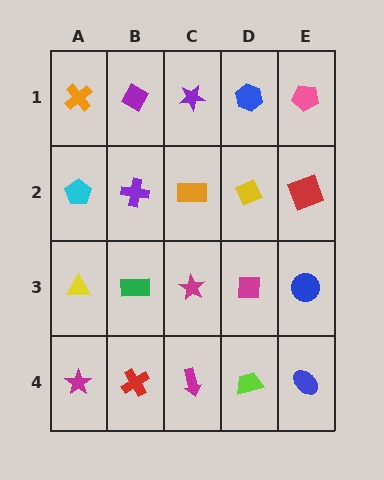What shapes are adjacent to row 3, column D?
A yellow diamond (row 2, column D), a lime trapezoid (row 4, column D), a magenta star (row 3, column C), a blue circle (row 3, column E).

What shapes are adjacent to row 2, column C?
A purple star (row 1, column C), a magenta star (row 3, column C), a purple cross (row 2, column B), a yellow diamond (row 2, column D).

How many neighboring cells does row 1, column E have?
2.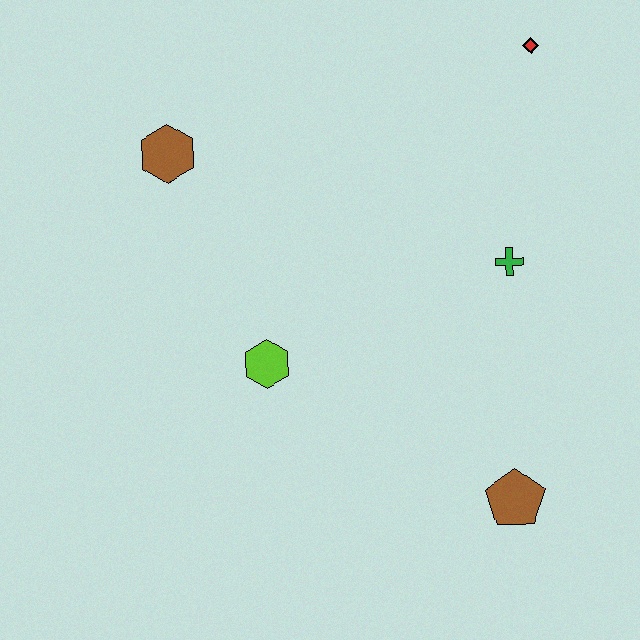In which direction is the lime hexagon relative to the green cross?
The lime hexagon is to the left of the green cross.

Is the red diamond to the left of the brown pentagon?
No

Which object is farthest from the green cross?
The brown hexagon is farthest from the green cross.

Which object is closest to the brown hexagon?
The lime hexagon is closest to the brown hexagon.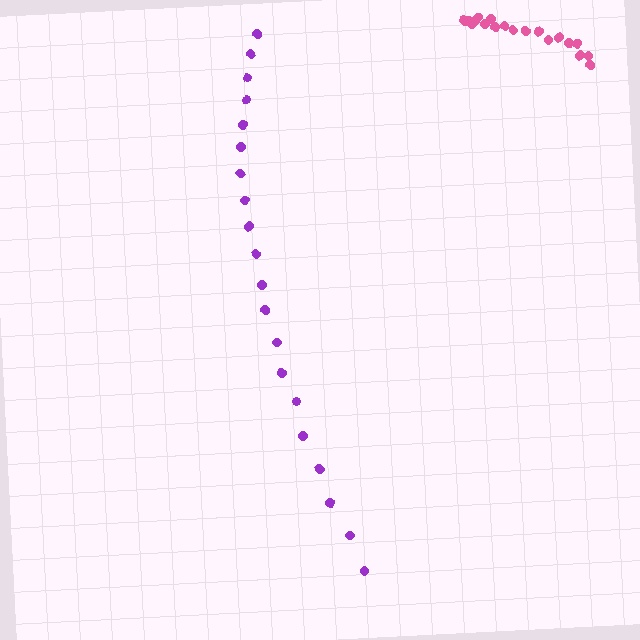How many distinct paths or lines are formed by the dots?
There are 2 distinct paths.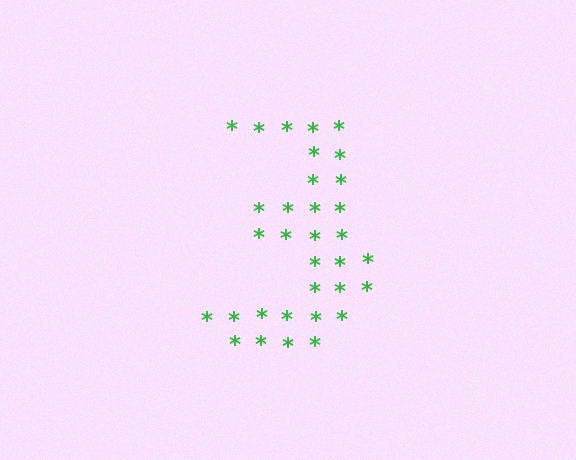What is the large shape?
The large shape is the digit 3.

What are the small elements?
The small elements are asterisks.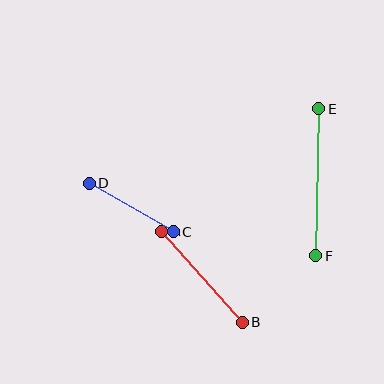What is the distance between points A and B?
The distance is approximately 122 pixels.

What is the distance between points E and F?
The distance is approximately 147 pixels.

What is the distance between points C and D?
The distance is approximately 97 pixels.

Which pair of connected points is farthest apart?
Points E and F are farthest apart.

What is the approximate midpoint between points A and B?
The midpoint is at approximately (202, 277) pixels.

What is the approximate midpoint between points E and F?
The midpoint is at approximately (317, 182) pixels.